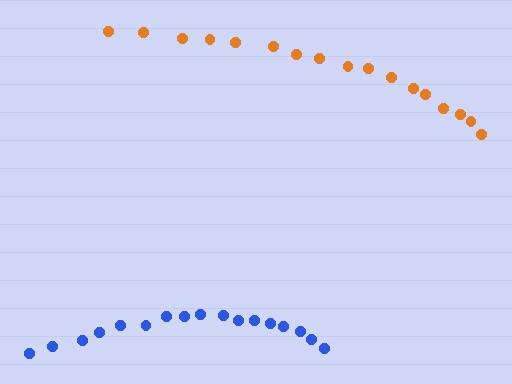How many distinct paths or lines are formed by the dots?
There are 2 distinct paths.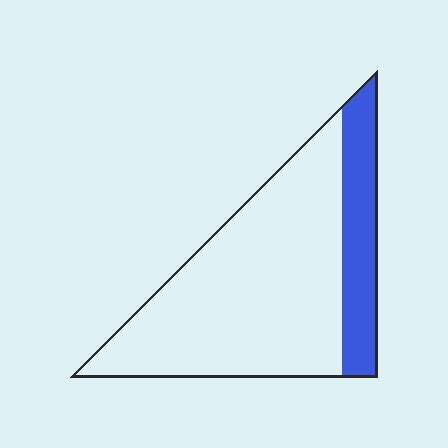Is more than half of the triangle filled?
No.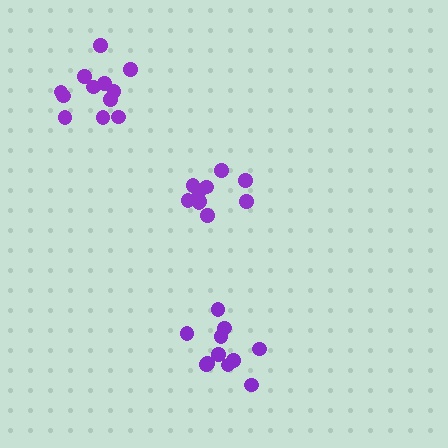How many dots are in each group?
Group 1: 10 dots, Group 2: 11 dots, Group 3: 12 dots (33 total).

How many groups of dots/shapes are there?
There are 3 groups.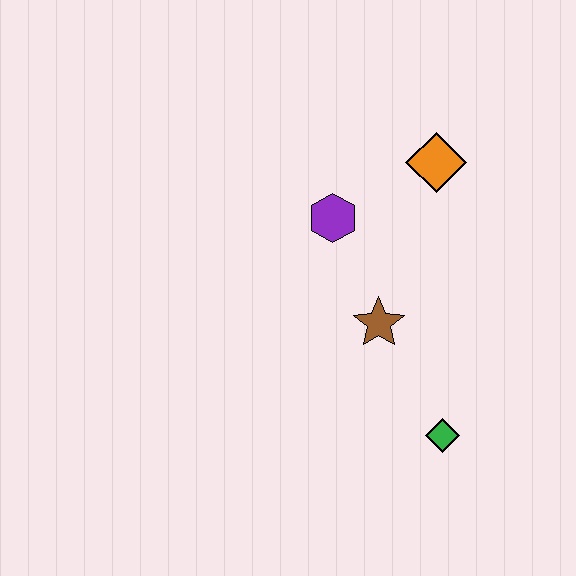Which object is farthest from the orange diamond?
The green diamond is farthest from the orange diamond.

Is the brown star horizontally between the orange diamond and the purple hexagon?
Yes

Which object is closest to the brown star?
The purple hexagon is closest to the brown star.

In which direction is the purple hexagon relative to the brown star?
The purple hexagon is above the brown star.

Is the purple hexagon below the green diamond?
No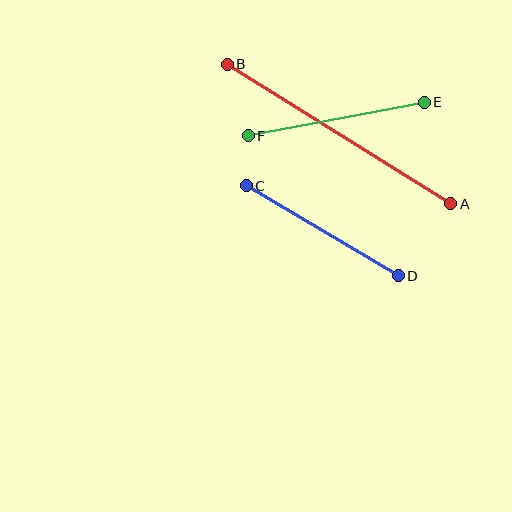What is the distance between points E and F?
The distance is approximately 179 pixels.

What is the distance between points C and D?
The distance is approximately 177 pixels.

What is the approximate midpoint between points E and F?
The midpoint is at approximately (336, 119) pixels.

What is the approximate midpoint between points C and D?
The midpoint is at approximately (322, 231) pixels.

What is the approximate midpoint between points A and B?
The midpoint is at approximately (339, 134) pixels.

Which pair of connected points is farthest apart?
Points A and B are farthest apart.